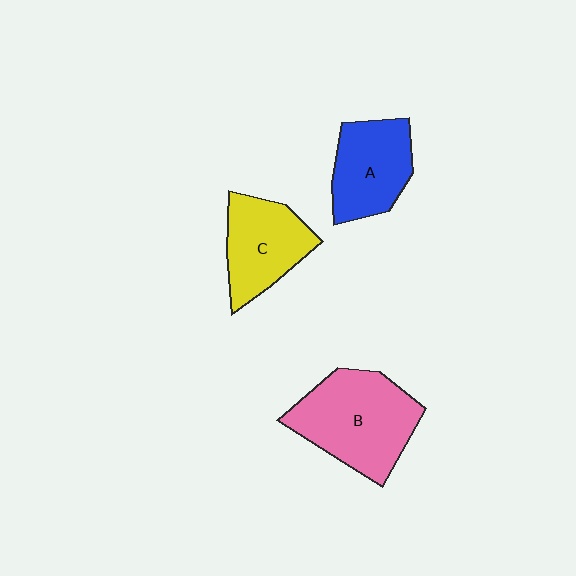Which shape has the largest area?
Shape B (pink).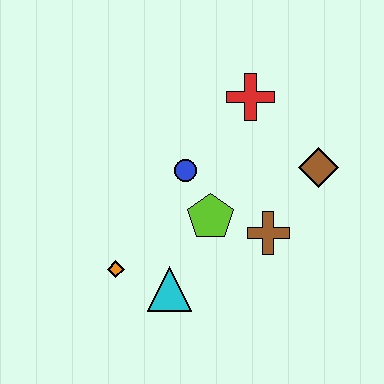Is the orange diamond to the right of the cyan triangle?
No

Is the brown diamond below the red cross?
Yes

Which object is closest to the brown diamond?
The brown cross is closest to the brown diamond.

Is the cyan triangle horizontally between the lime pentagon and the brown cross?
No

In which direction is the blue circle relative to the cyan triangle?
The blue circle is above the cyan triangle.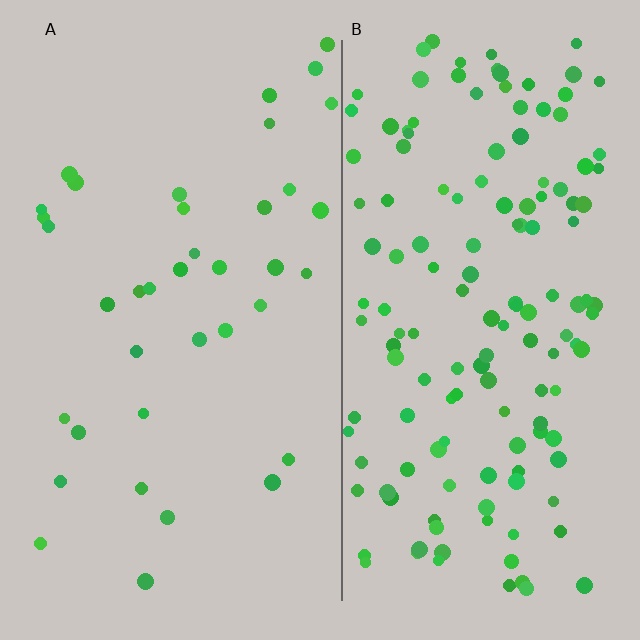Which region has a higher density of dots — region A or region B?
B (the right).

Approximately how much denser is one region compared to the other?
Approximately 3.9× — region B over region A.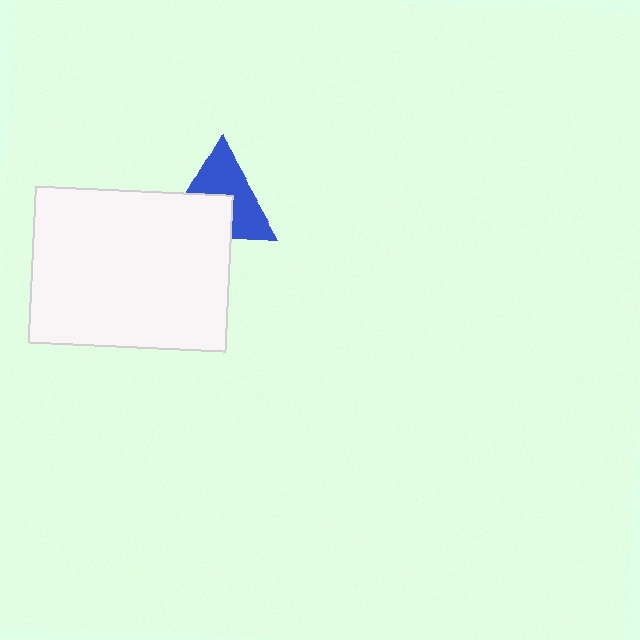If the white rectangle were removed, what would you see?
You would see the complete blue triangle.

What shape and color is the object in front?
The object in front is a white rectangle.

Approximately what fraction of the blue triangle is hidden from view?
Roughly 42% of the blue triangle is hidden behind the white rectangle.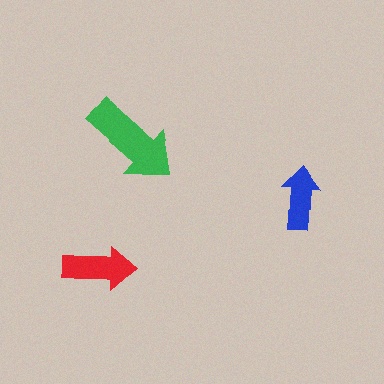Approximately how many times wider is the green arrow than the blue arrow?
About 1.5 times wider.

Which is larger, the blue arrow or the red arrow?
The red one.